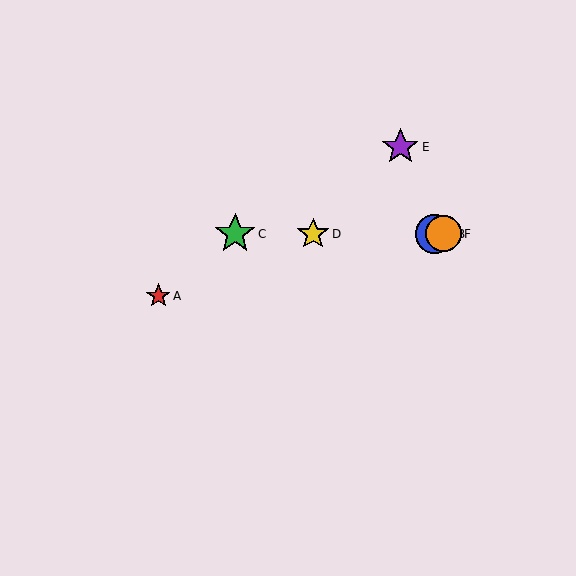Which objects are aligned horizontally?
Objects B, C, D, F are aligned horizontally.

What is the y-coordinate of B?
Object B is at y≈234.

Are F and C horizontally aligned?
Yes, both are at y≈234.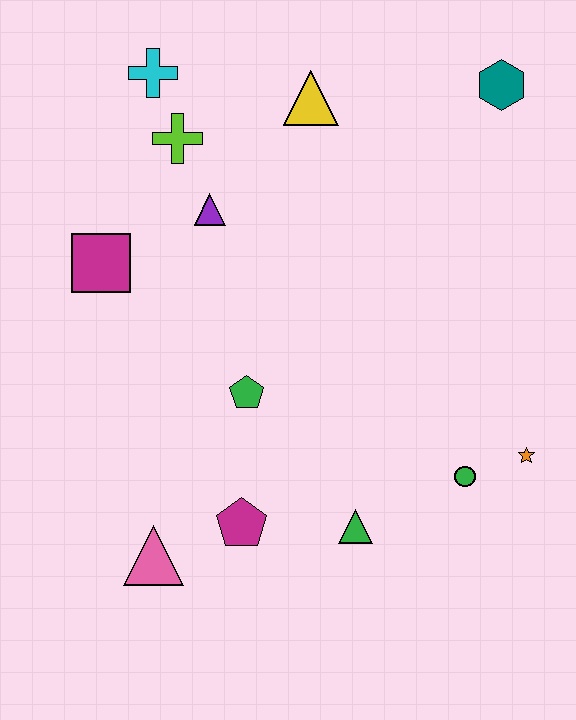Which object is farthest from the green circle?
The cyan cross is farthest from the green circle.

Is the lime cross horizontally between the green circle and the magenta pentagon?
No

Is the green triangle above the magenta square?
No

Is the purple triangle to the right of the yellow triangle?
No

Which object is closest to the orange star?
The green circle is closest to the orange star.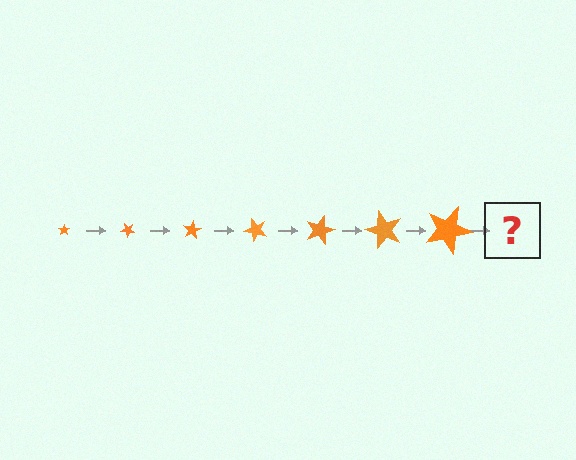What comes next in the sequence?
The next element should be a star, larger than the previous one and rotated 280 degrees from the start.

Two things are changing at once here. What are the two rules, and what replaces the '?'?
The two rules are that the star grows larger each step and it rotates 40 degrees each step. The '?' should be a star, larger than the previous one and rotated 280 degrees from the start.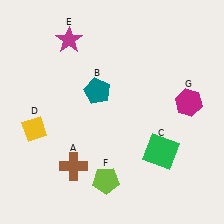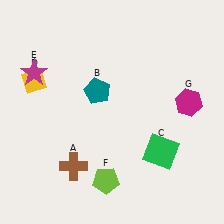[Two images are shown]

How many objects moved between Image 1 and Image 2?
2 objects moved between the two images.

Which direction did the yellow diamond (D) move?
The yellow diamond (D) moved up.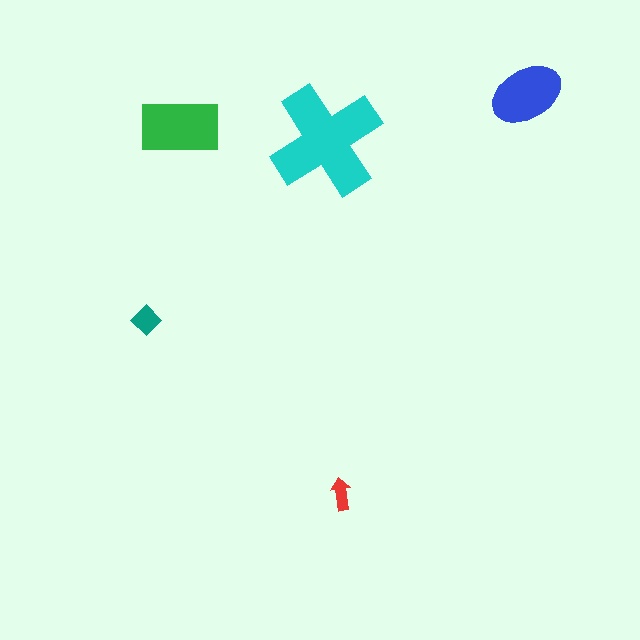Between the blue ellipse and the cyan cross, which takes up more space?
The cyan cross.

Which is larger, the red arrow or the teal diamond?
The teal diamond.